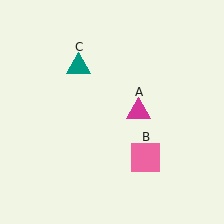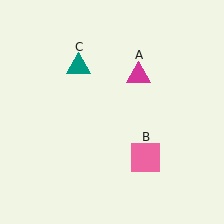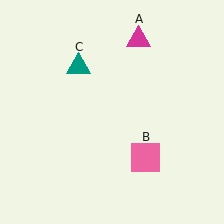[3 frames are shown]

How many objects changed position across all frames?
1 object changed position: magenta triangle (object A).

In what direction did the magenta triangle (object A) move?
The magenta triangle (object A) moved up.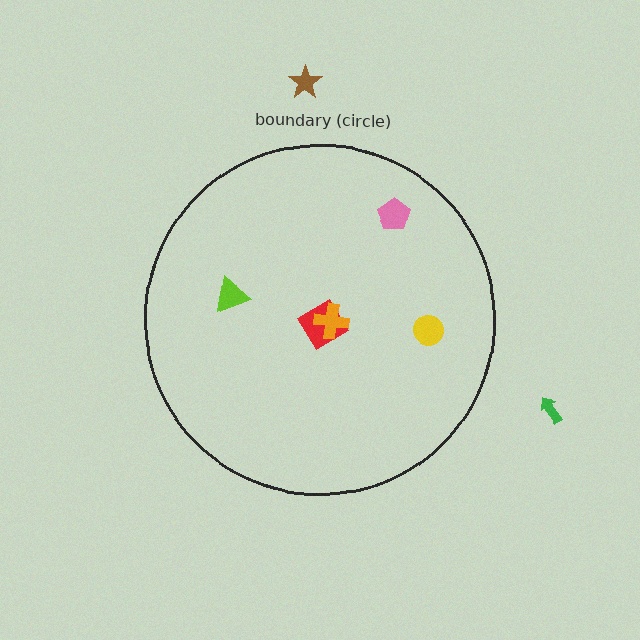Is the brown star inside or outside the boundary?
Outside.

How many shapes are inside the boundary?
5 inside, 2 outside.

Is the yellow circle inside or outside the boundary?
Inside.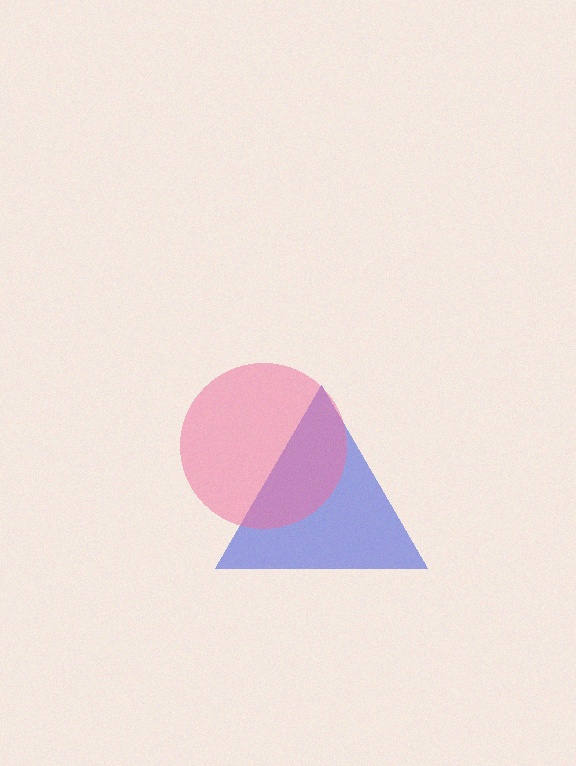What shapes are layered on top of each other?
The layered shapes are: a blue triangle, a pink circle.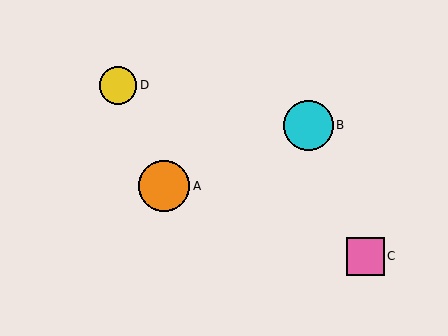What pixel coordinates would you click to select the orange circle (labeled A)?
Click at (164, 186) to select the orange circle A.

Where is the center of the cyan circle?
The center of the cyan circle is at (309, 125).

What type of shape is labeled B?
Shape B is a cyan circle.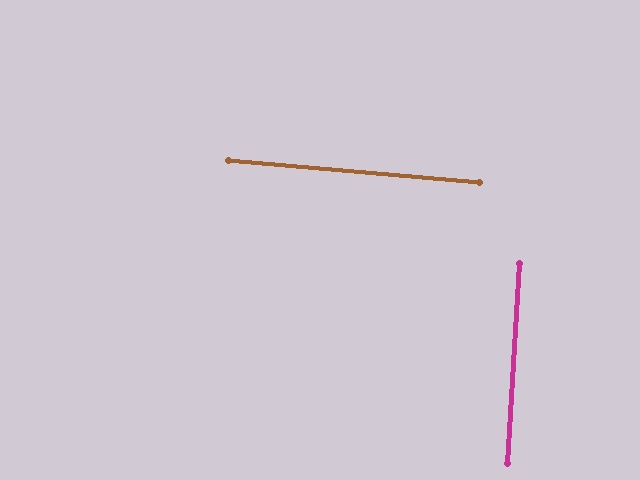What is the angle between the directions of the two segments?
Approximately 88 degrees.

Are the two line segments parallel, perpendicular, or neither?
Perpendicular — they meet at approximately 88°.